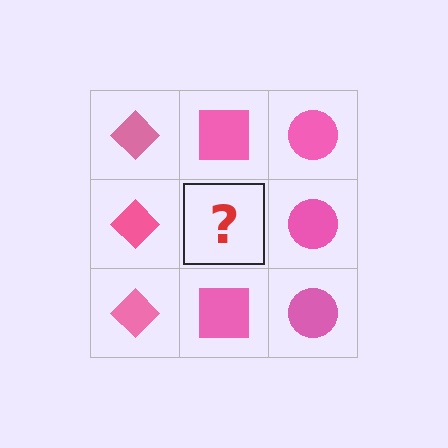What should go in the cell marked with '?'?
The missing cell should contain a pink square.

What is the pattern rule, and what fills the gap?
The rule is that each column has a consistent shape. The gap should be filled with a pink square.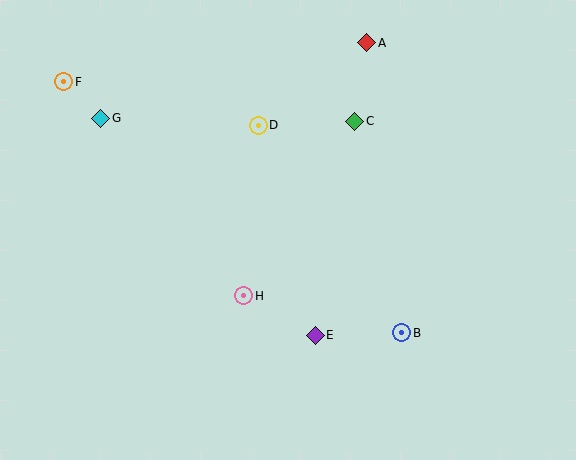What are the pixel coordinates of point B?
Point B is at (402, 333).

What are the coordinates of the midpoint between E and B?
The midpoint between E and B is at (359, 334).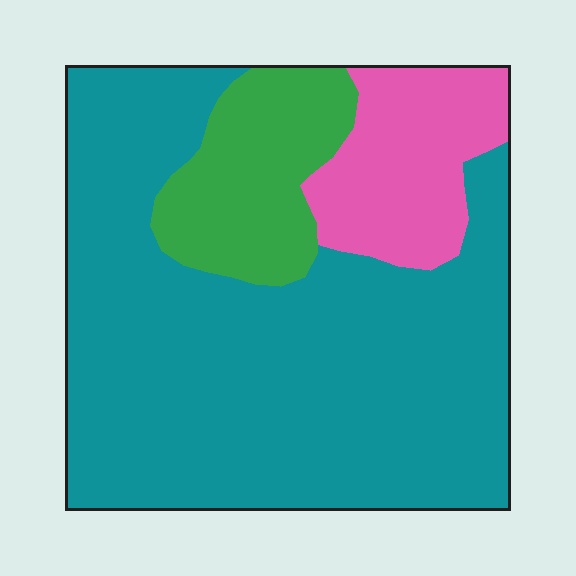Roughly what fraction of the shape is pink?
Pink takes up about one sixth (1/6) of the shape.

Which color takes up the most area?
Teal, at roughly 70%.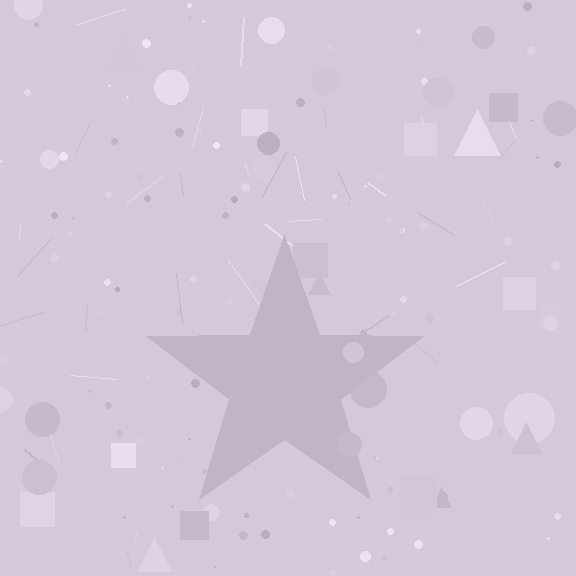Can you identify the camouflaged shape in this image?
The camouflaged shape is a star.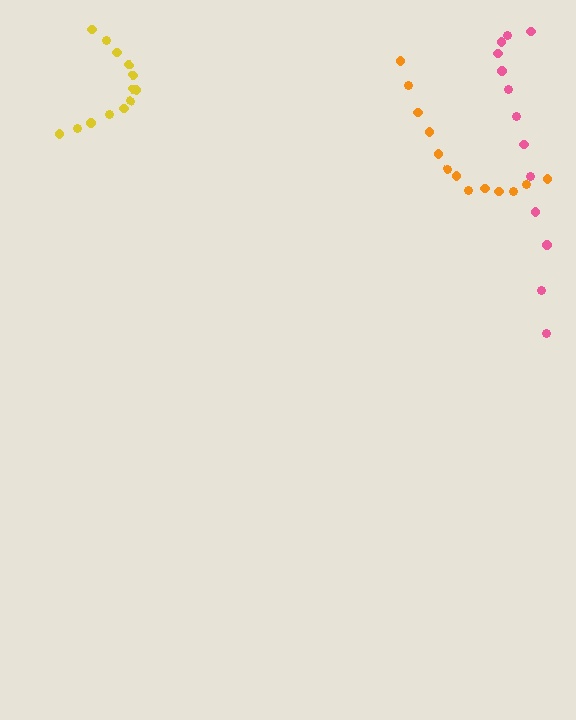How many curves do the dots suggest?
There are 3 distinct paths.